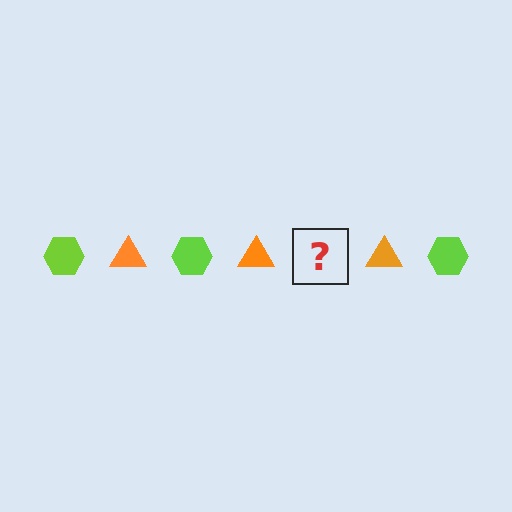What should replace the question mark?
The question mark should be replaced with a lime hexagon.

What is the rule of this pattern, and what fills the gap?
The rule is that the pattern alternates between lime hexagon and orange triangle. The gap should be filled with a lime hexagon.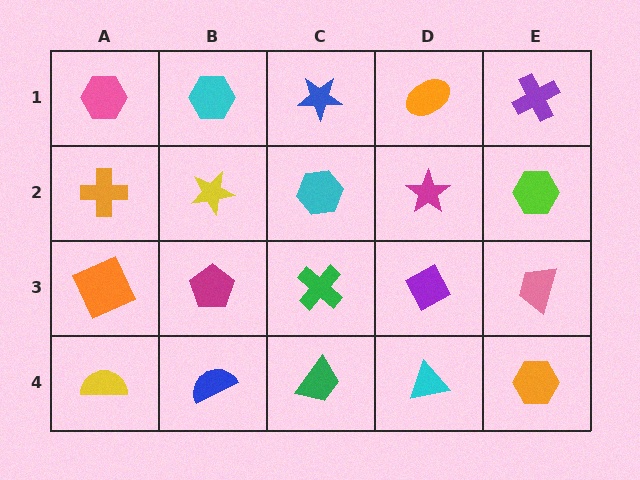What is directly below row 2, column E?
A pink trapezoid.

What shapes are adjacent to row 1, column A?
An orange cross (row 2, column A), a cyan hexagon (row 1, column B).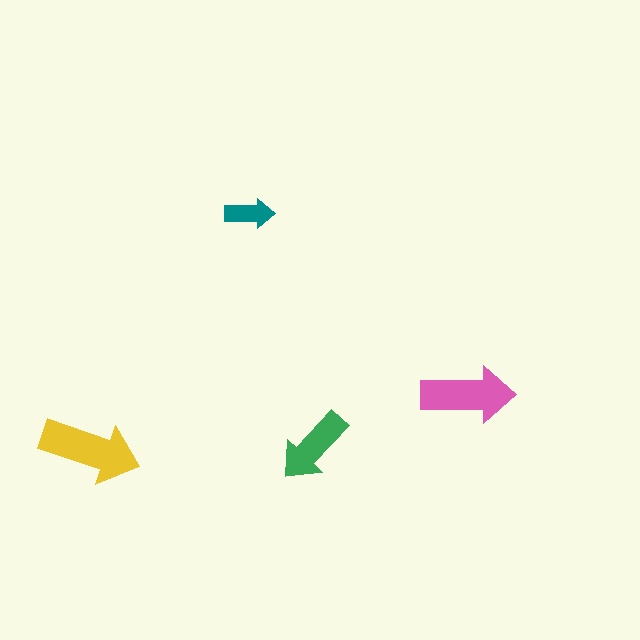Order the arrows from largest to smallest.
the yellow one, the pink one, the green one, the teal one.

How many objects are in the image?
There are 4 objects in the image.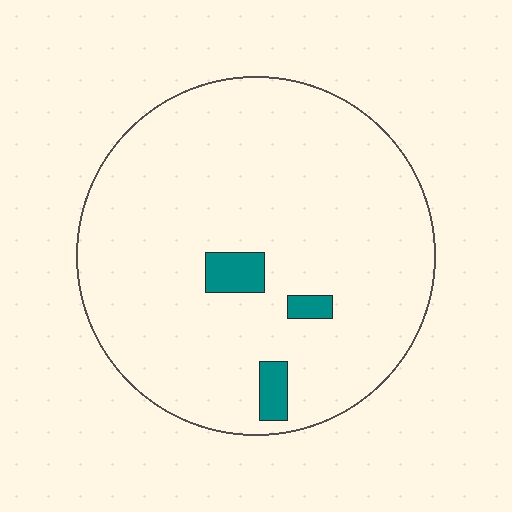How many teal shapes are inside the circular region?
3.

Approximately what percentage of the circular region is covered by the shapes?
Approximately 5%.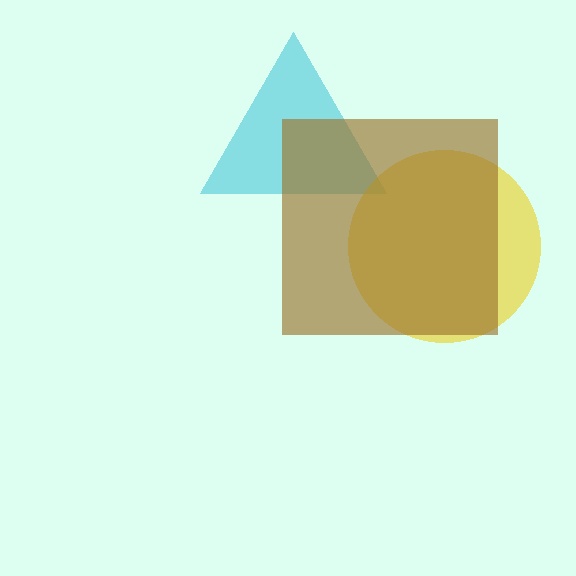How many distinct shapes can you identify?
There are 3 distinct shapes: a cyan triangle, a yellow circle, a brown square.